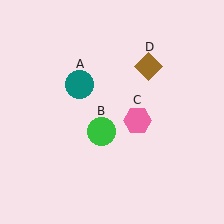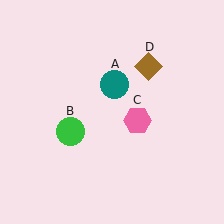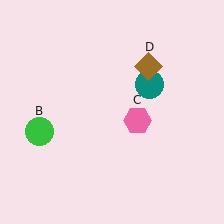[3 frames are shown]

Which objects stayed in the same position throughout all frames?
Pink hexagon (object C) and brown diamond (object D) remained stationary.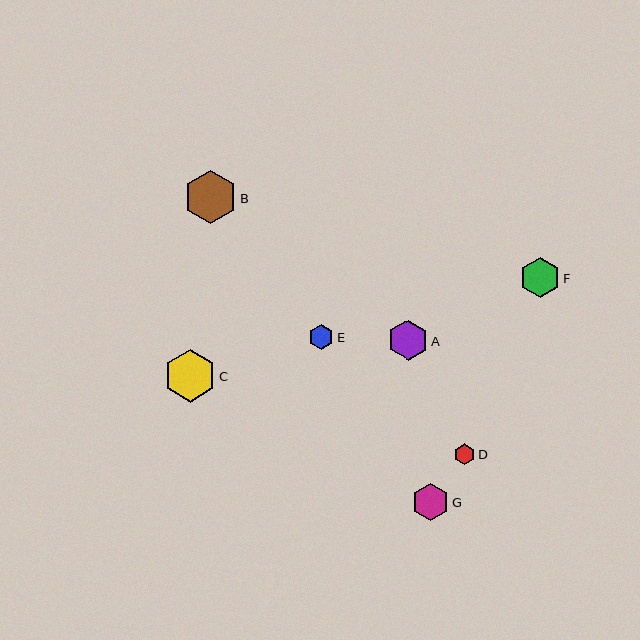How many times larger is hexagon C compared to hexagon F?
Hexagon C is approximately 1.3 times the size of hexagon F.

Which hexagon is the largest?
Hexagon B is the largest with a size of approximately 53 pixels.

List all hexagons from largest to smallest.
From largest to smallest: B, C, F, A, G, E, D.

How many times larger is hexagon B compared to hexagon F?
Hexagon B is approximately 1.3 times the size of hexagon F.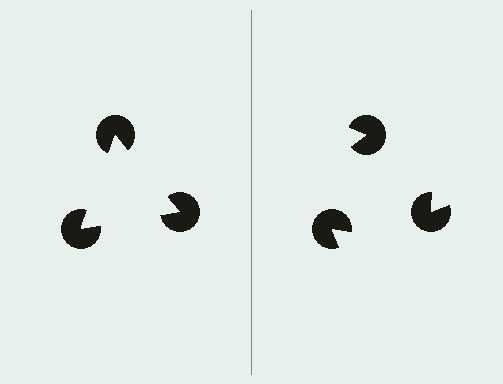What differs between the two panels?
The pac-man discs are positioned identically on both sides; only the wedge orientations differ. On the left they align to a triangle; on the right they are misaligned.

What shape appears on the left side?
An illusory triangle.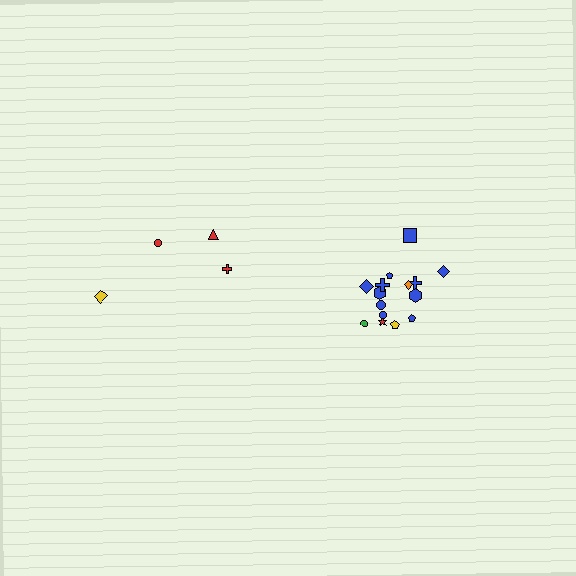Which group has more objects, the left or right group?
The right group.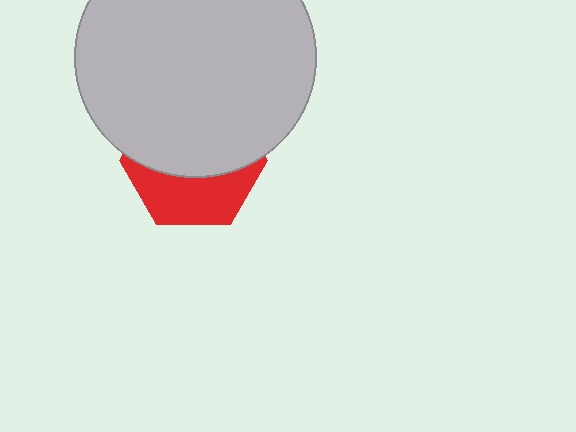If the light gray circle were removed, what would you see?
You would see the complete red hexagon.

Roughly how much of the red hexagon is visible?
A small part of it is visible (roughly 40%).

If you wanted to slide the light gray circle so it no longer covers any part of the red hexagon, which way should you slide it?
Slide it up — that is the most direct way to separate the two shapes.